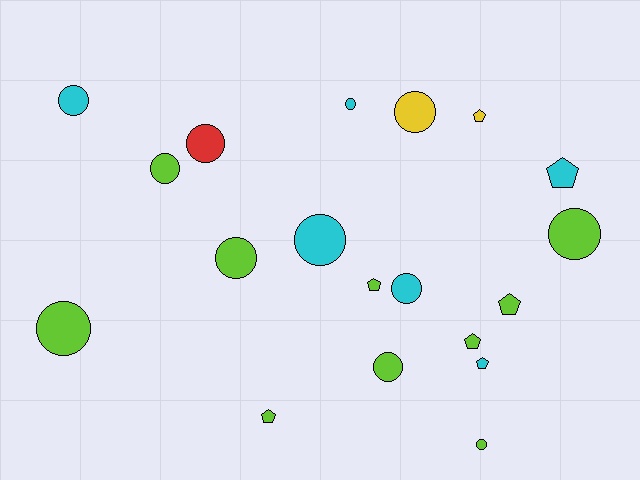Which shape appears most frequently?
Circle, with 12 objects.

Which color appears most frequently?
Lime, with 10 objects.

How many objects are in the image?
There are 19 objects.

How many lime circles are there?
There are 6 lime circles.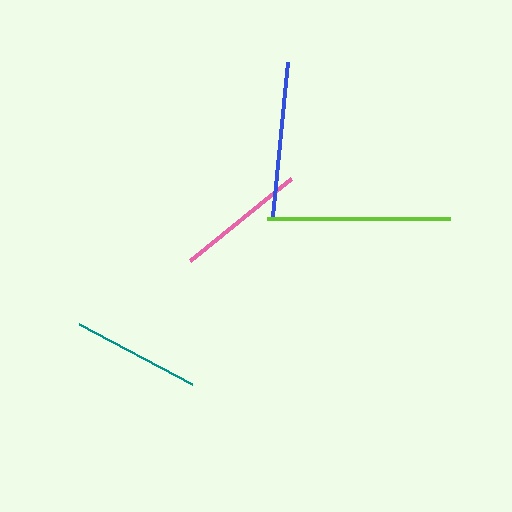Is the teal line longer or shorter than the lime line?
The lime line is longer than the teal line.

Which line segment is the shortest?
The teal line is the shortest at approximately 129 pixels.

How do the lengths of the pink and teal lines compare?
The pink and teal lines are approximately the same length.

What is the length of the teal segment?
The teal segment is approximately 129 pixels long.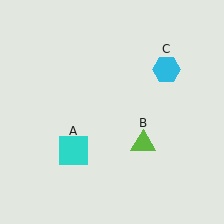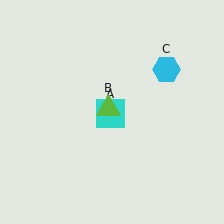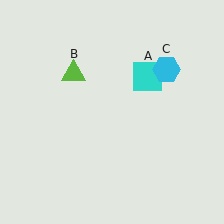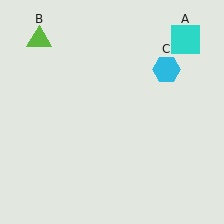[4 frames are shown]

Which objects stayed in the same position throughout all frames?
Cyan hexagon (object C) remained stationary.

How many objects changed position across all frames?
2 objects changed position: cyan square (object A), lime triangle (object B).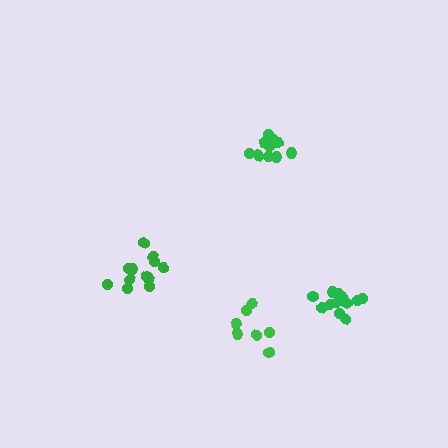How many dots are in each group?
Group 1: 7 dots, Group 2: 12 dots, Group 3: 10 dots, Group 4: 12 dots (41 total).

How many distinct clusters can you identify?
There are 4 distinct clusters.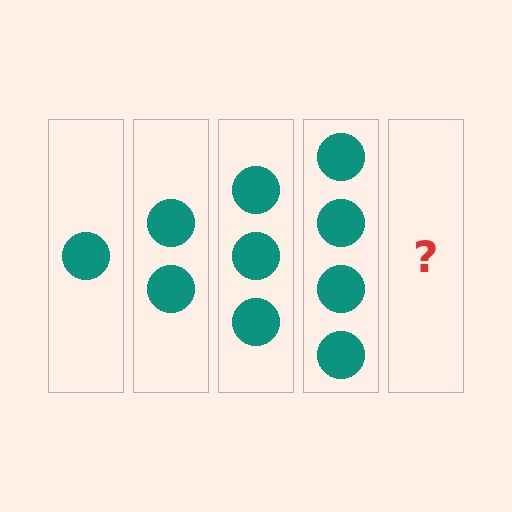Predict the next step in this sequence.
The next step is 5 circles.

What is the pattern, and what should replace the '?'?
The pattern is that each step adds one more circle. The '?' should be 5 circles.